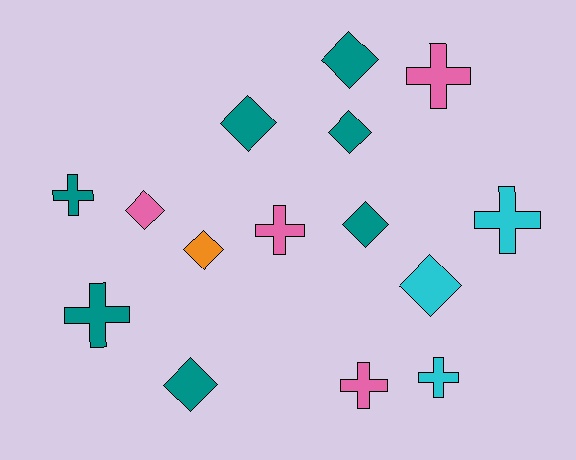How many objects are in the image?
There are 15 objects.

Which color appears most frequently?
Teal, with 7 objects.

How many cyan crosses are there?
There are 2 cyan crosses.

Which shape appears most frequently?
Diamond, with 8 objects.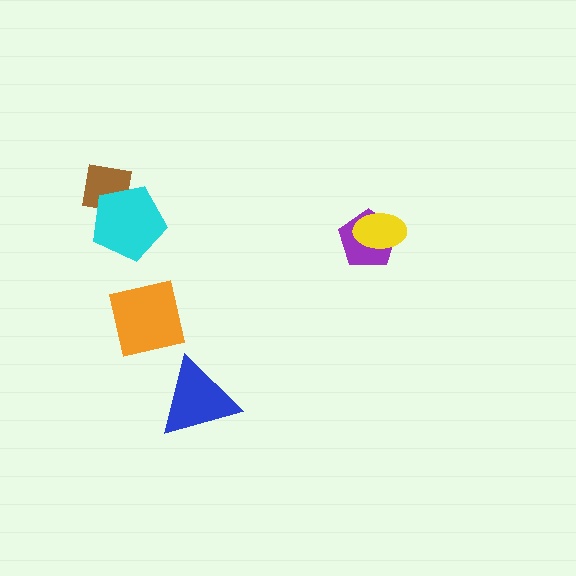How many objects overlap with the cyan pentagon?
1 object overlaps with the cyan pentagon.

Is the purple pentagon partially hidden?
Yes, it is partially covered by another shape.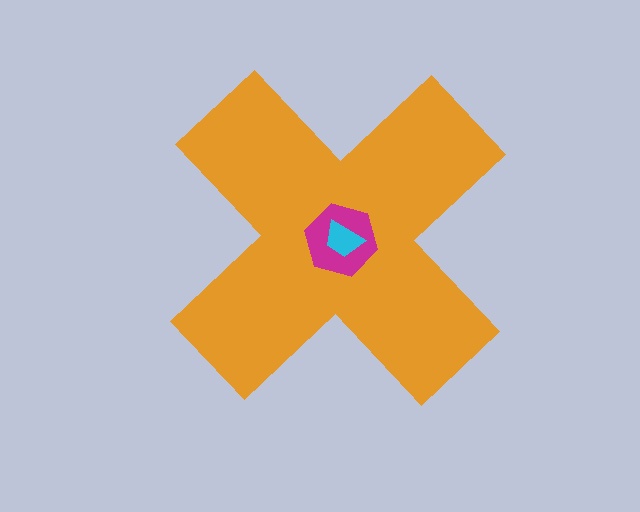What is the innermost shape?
The cyan trapezoid.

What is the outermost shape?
The orange cross.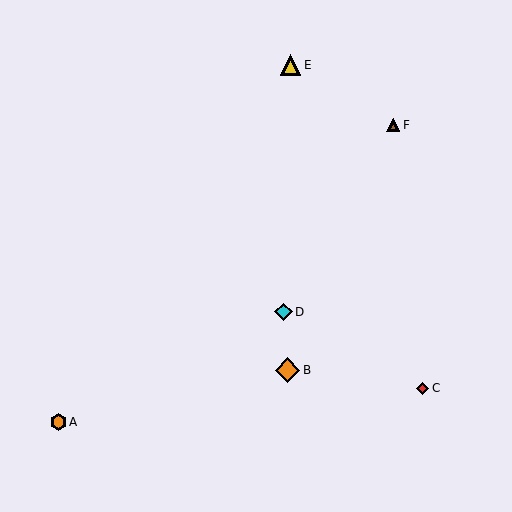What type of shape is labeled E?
Shape E is a yellow triangle.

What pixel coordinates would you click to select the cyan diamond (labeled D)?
Click at (283, 312) to select the cyan diamond D.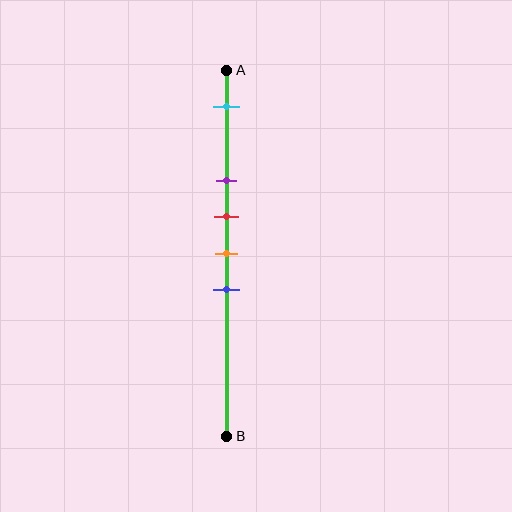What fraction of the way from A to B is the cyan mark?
The cyan mark is approximately 10% (0.1) of the way from A to B.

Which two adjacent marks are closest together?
The red and orange marks are the closest adjacent pair.